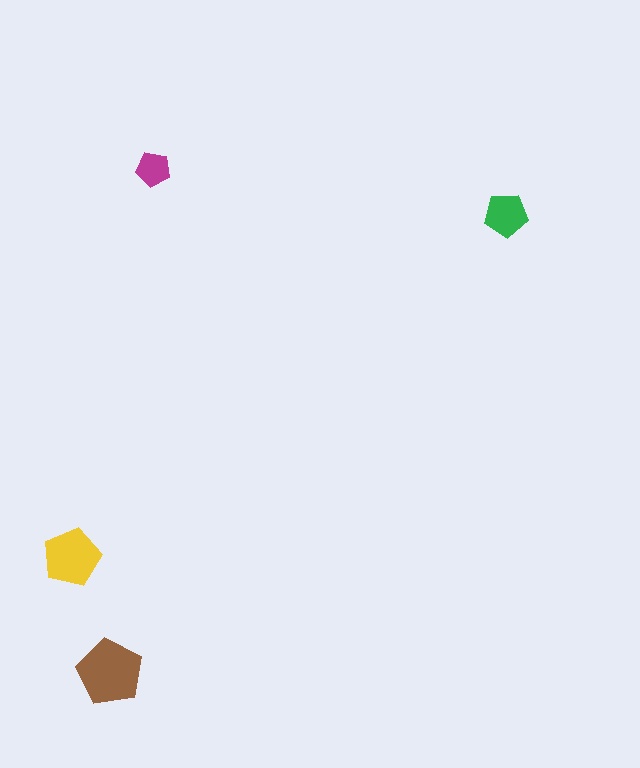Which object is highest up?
The magenta pentagon is topmost.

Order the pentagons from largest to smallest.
the brown one, the yellow one, the green one, the magenta one.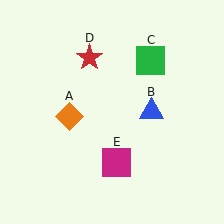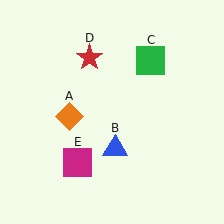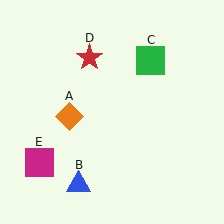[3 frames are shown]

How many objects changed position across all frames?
2 objects changed position: blue triangle (object B), magenta square (object E).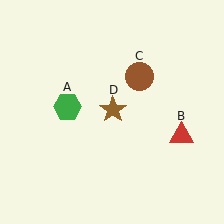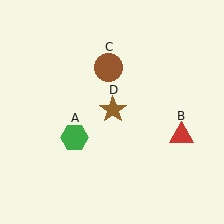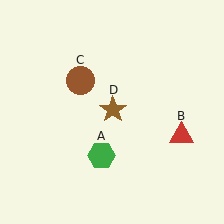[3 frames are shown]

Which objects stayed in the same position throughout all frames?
Red triangle (object B) and brown star (object D) remained stationary.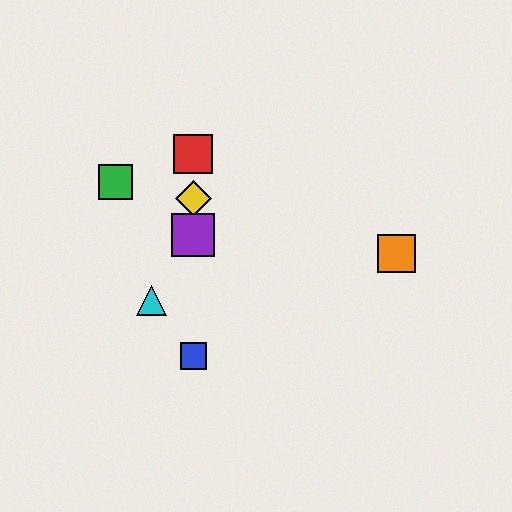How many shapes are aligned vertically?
4 shapes (the red square, the blue square, the yellow diamond, the purple square) are aligned vertically.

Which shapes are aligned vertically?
The red square, the blue square, the yellow diamond, the purple square are aligned vertically.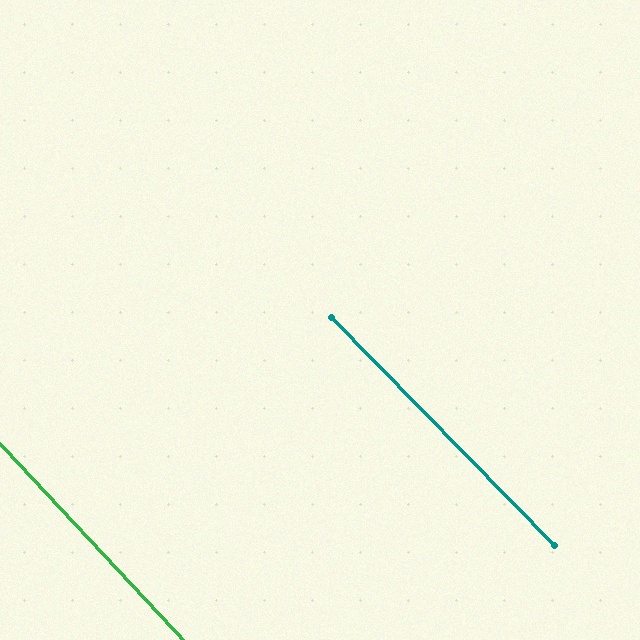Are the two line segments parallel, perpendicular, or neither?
Parallel — their directions differ by only 1.0°.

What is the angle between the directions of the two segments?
Approximately 1 degree.